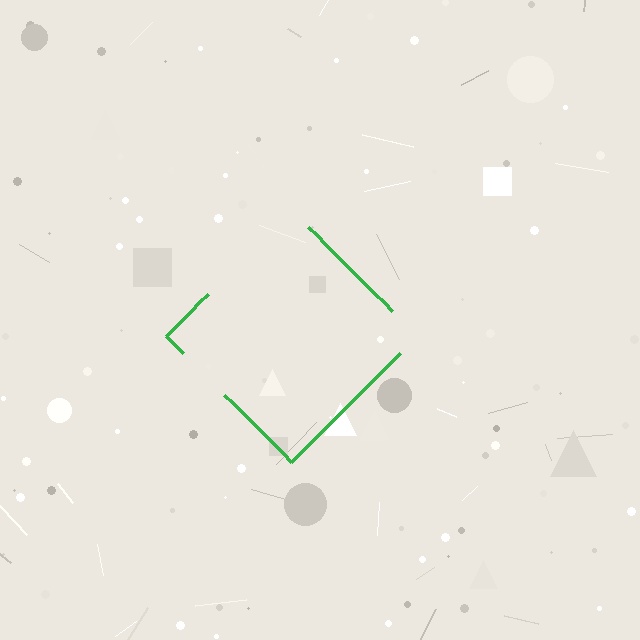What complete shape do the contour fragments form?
The contour fragments form a diamond.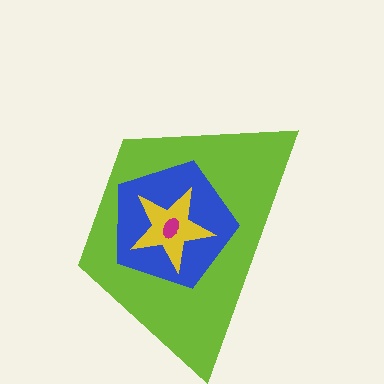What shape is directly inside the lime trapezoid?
The blue pentagon.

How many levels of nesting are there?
4.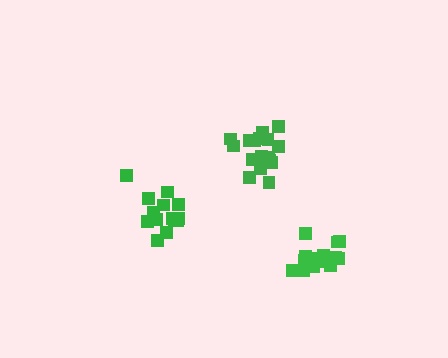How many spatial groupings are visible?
There are 3 spatial groupings.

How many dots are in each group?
Group 1: 18 dots, Group 2: 14 dots, Group 3: 15 dots (47 total).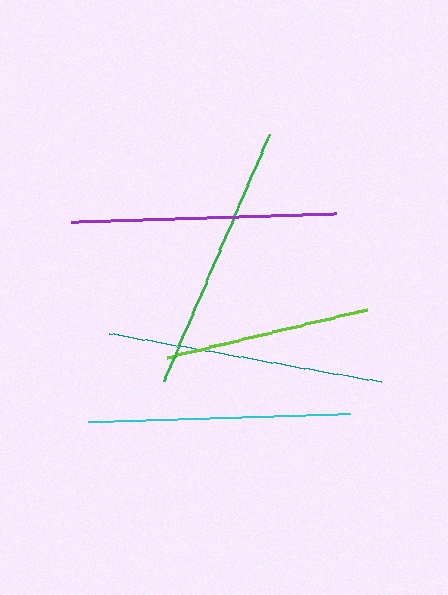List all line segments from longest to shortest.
From longest to shortest: teal, green, purple, cyan, lime.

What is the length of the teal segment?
The teal segment is approximately 276 pixels long.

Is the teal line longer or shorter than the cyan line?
The teal line is longer than the cyan line.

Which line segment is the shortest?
The lime line is the shortest at approximately 206 pixels.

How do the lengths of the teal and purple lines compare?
The teal and purple lines are approximately the same length.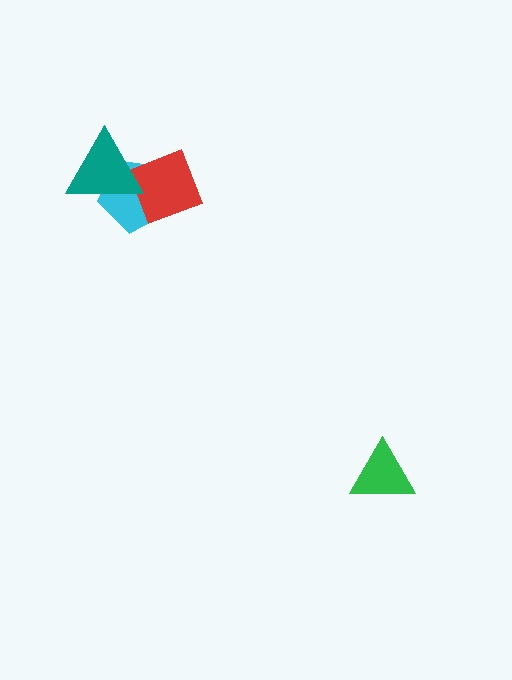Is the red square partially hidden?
Yes, it is partially covered by another shape.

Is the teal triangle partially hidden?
No, no other shape covers it.